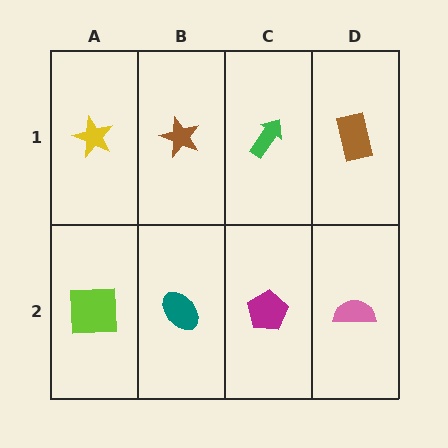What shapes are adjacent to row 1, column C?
A magenta pentagon (row 2, column C), a brown star (row 1, column B), a brown rectangle (row 1, column D).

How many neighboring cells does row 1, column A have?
2.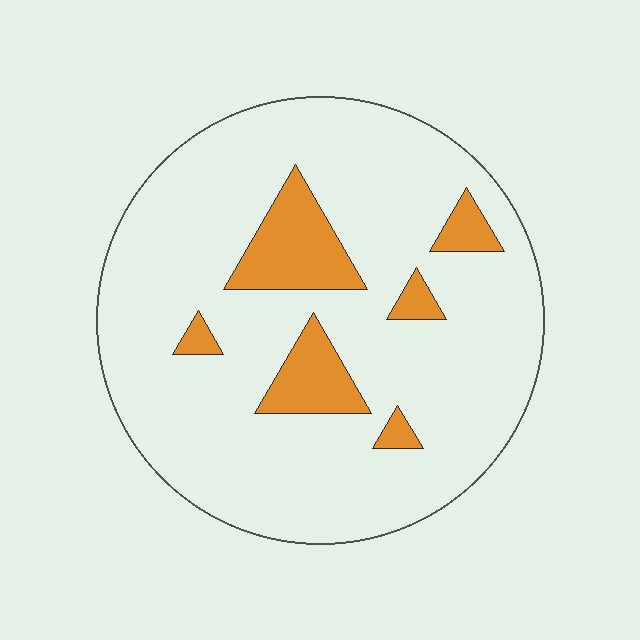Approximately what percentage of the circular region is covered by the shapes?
Approximately 15%.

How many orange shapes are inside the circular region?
6.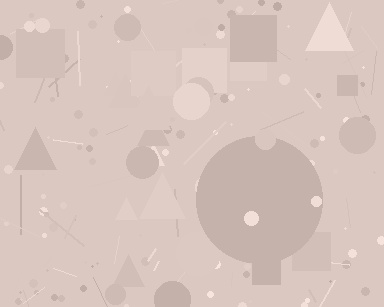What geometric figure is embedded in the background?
A circle is embedded in the background.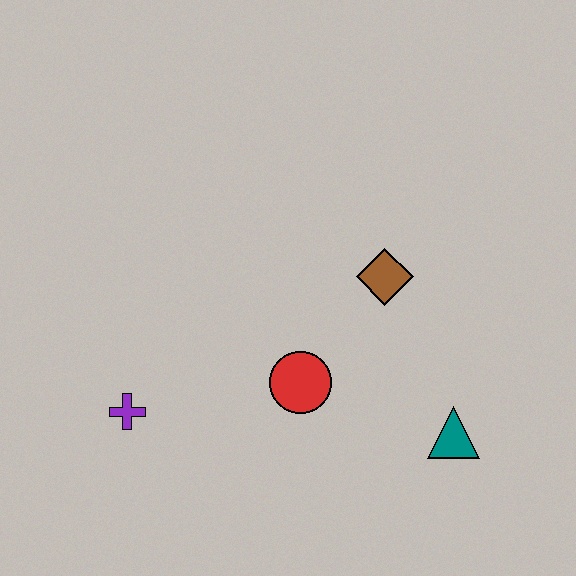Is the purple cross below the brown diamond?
Yes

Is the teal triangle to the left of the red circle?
No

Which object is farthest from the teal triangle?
The purple cross is farthest from the teal triangle.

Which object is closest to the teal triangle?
The red circle is closest to the teal triangle.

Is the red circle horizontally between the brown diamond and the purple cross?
Yes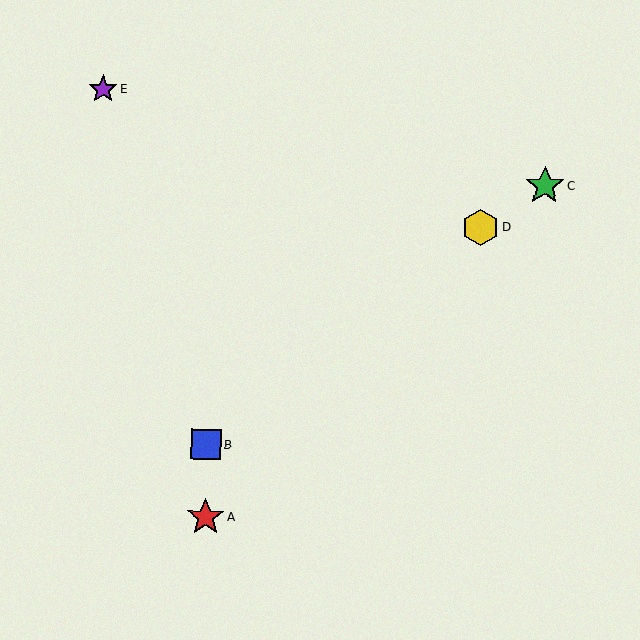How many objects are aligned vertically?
2 objects (A, B) are aligned vertically.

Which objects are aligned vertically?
Objects A, B are aligned vertically.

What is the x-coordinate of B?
Object B is at x≈206.